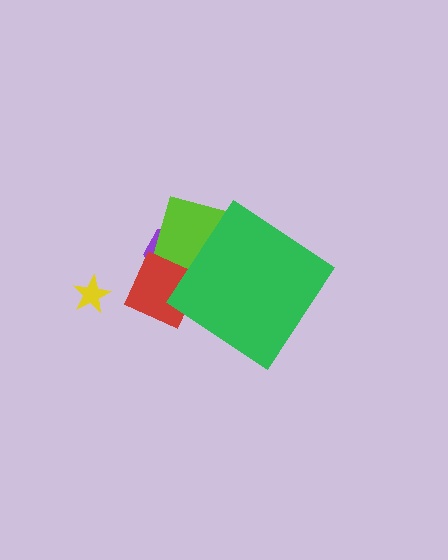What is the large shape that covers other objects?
A green diamond.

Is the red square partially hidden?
Yes, the red square is partially hidden behind the green diamond.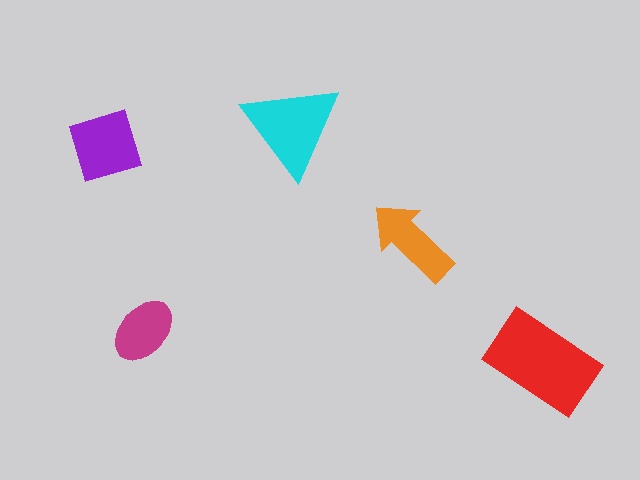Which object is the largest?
The red rectangle.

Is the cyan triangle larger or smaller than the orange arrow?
Larger.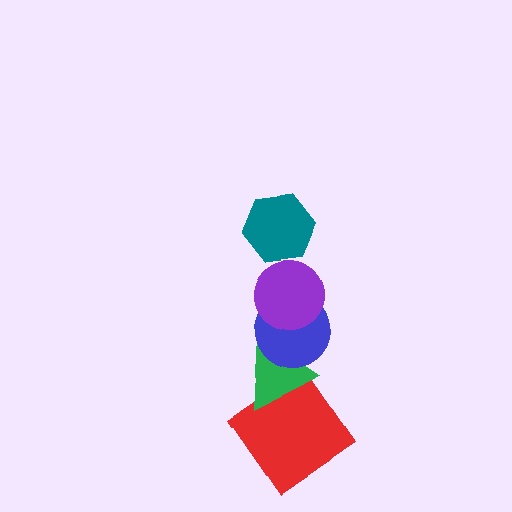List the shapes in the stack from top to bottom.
From top to bottom: the teal hexagon, the purple circle, the blue circle, the green triangle, the red diamond.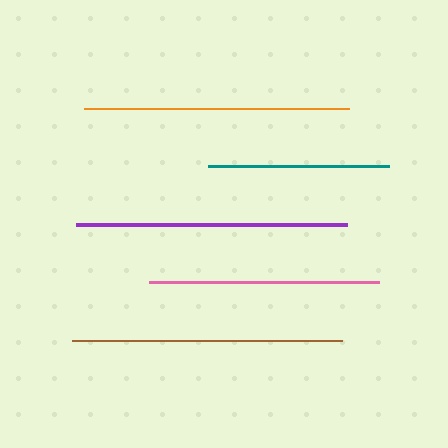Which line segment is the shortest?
The teal line is the shortest at approximately 181 pixels.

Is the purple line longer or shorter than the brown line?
The purple line is longer than the brown line.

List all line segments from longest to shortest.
From longest to shortest: purple, brown, orange, pink, teal.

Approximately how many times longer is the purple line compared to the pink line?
The purple line is approximately 1.2 times the length of the pink line.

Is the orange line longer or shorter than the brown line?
The brown line is longer than the orange line.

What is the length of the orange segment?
The orange segment is approximately 265 pixels long.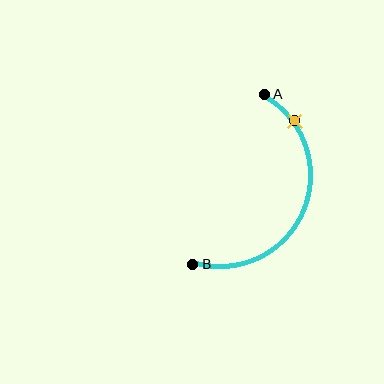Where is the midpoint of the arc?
The arc midpoint is the point on the curve farthest from the straight line joining A and B. It sits to the right of that line.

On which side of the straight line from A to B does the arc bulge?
The arc bulges to the right of the straight line connecting A and B.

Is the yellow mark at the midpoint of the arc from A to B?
No. The yellow mark lies on the arc but is closer to endpoint A. The arc midpoint would be at the point on the curve equidistant along the arc from both A and B.